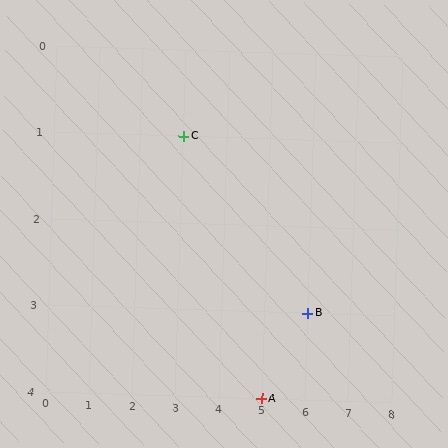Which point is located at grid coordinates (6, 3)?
Point B is at (6, 3).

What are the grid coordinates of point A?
Point A is at grid coordinates (5, 4).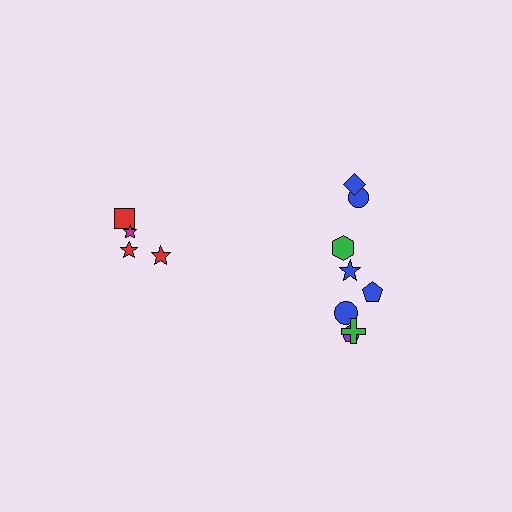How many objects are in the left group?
There are 4 objects.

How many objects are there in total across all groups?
There are 12 objects.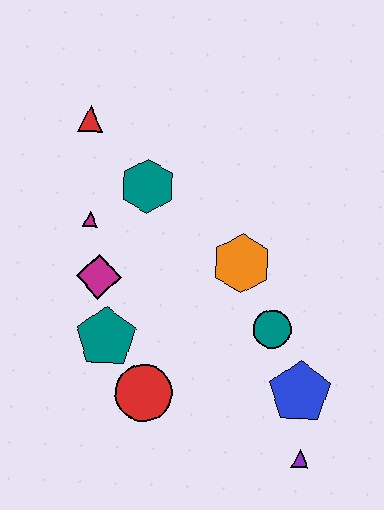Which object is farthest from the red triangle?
The purple triangle is farthest from the red triangle.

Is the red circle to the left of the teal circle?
Yes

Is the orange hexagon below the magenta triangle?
Yes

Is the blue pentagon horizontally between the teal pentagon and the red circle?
No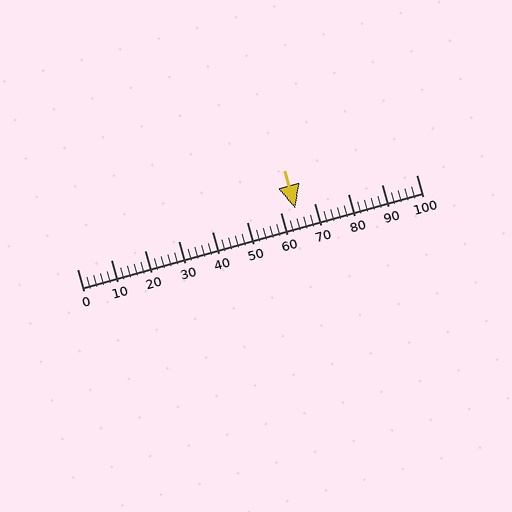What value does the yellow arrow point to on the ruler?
The yellow arrow points to approximately 64.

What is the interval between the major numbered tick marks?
The major tick marks are spaced 10 units apart.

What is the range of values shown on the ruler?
The ruler shows values from 0 to 100.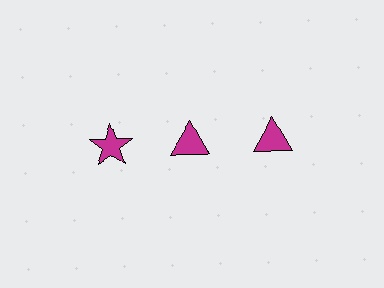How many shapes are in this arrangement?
There are 3 shapes arranged in a grid pattern.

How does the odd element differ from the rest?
It has a different shape: star instead of triangle.